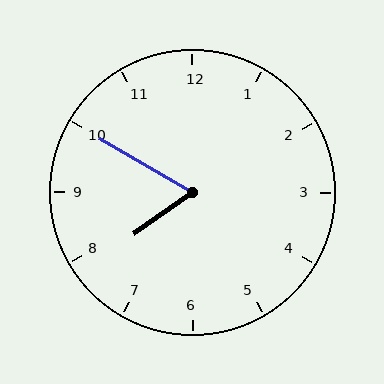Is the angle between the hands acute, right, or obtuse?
It is acute.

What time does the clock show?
7:50.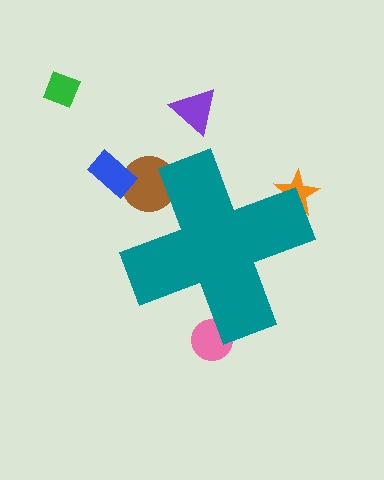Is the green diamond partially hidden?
No, the green diamond is fully visible.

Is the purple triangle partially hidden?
No, the purple triangle is fully visible.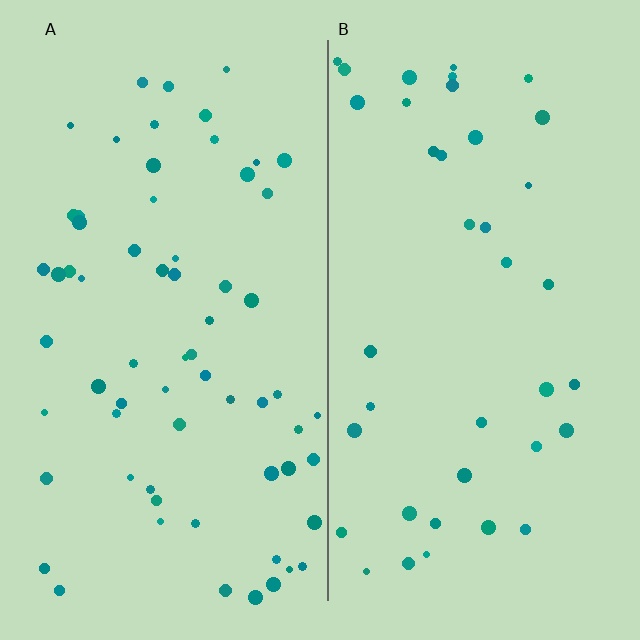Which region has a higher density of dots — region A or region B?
A (the left).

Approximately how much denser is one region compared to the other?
Approximately 1.7× — region A over region B.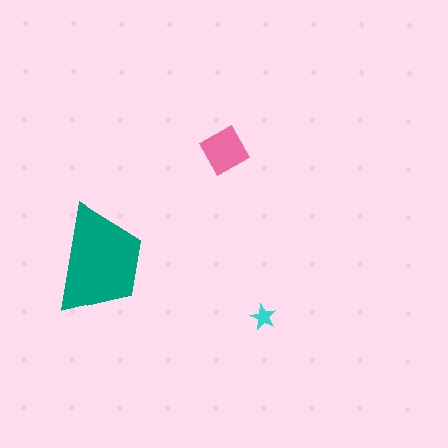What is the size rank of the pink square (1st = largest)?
2nd.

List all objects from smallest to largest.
The cyan star, the pink square, the teal trapezoid.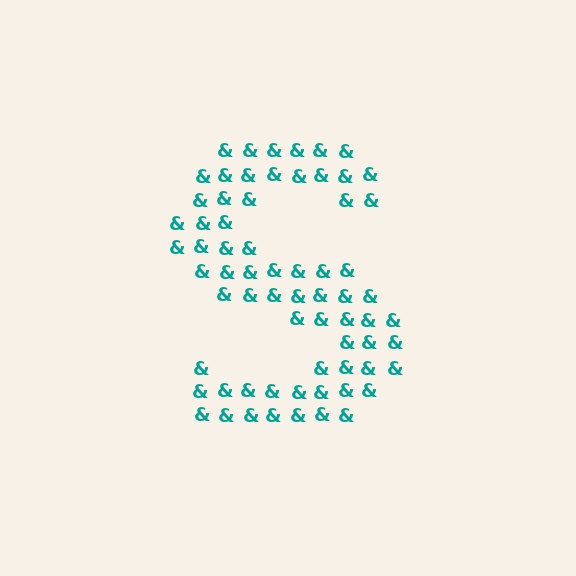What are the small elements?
The small elements are ampersands.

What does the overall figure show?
The overall figure shows the letter S.